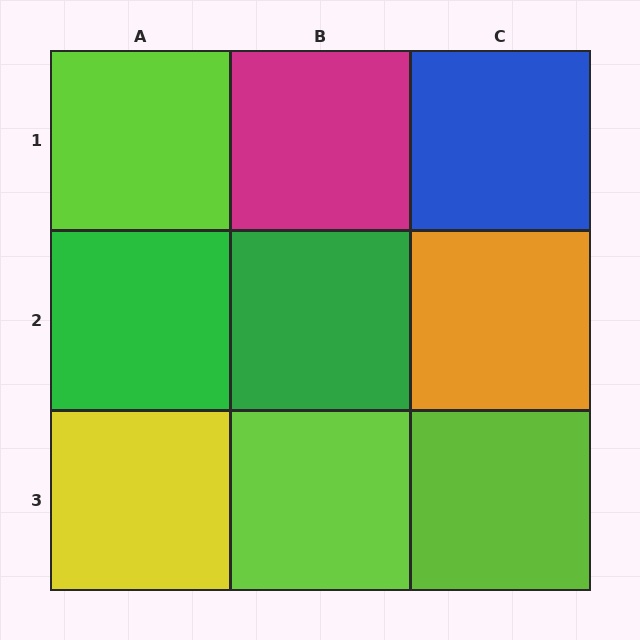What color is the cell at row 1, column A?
Lime.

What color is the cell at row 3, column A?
Yellow.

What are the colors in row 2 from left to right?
Green, green, orange.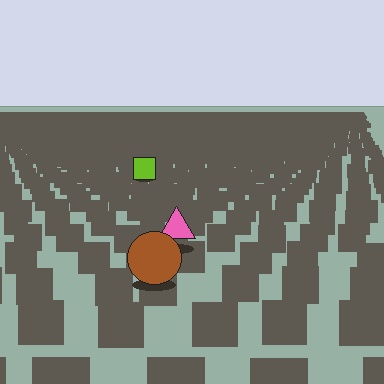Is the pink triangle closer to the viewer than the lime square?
Yes. The pink triangle is closer — you can tell from the texture gradient: the ground texture is coarser near it.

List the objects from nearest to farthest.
From nearest to farthest: the brown circle, the pink triangle, the lime square.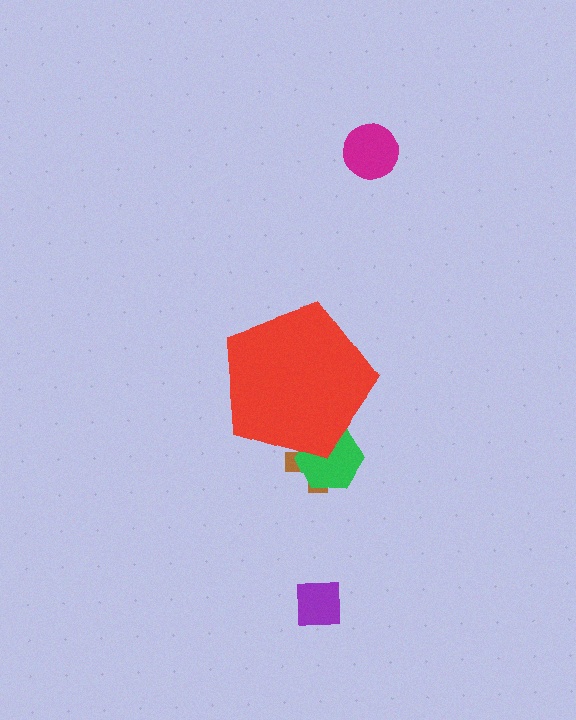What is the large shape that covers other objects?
A red pentagon.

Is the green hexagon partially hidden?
Yes, the green hexagon is partially hidden behind the red pentagon.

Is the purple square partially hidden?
No, the purple square is fully visible.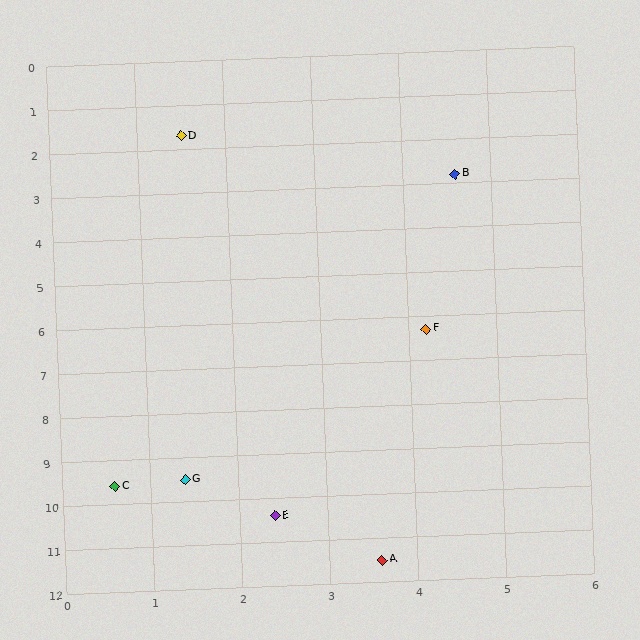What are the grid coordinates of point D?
Point D is at approximately (1.5, 1.7).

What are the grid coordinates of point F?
Point F is at approximately (4.2, 6.3).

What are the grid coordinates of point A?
Point A is at approximately (3.6, 11.5).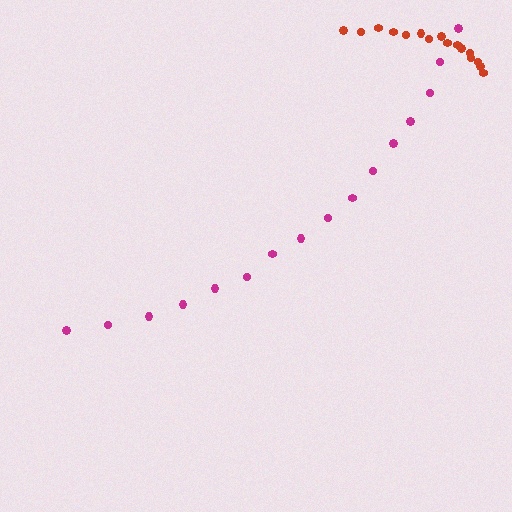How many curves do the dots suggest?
There are 2 distinct paths.